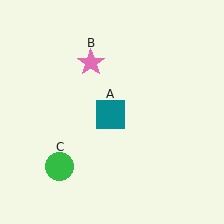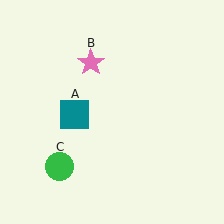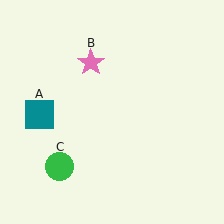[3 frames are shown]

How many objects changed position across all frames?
1 object changed position: teal square (object A).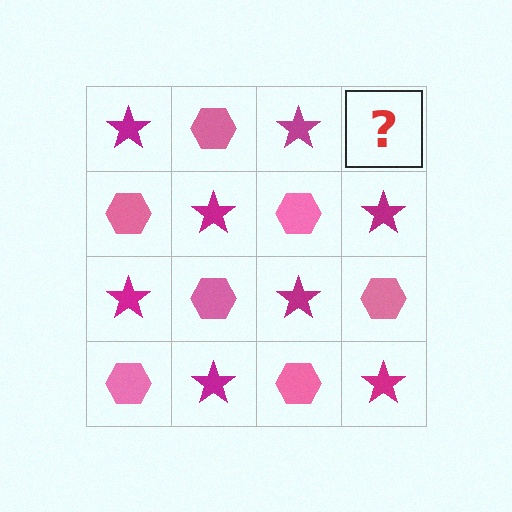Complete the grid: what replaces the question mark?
The question mark should be replaced with a pink hexagon.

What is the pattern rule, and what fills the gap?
The rule is that it alternates magenta star and pink hexagon in a checkerboard pattern. The gap should be filled with a pink hexagon.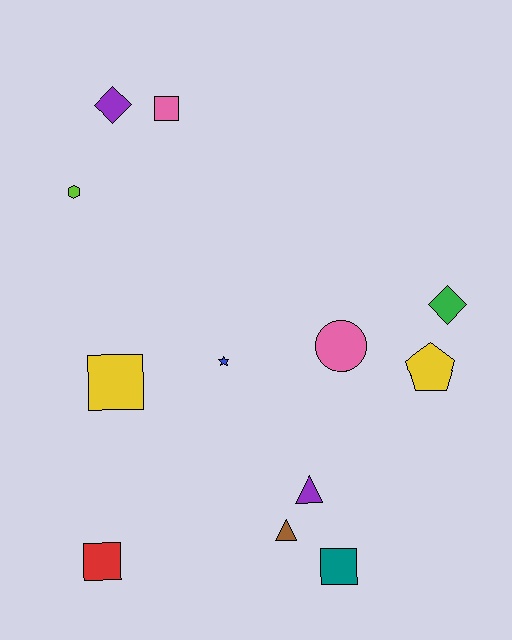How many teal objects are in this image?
There is 1 teal object.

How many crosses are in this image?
There are no crosses.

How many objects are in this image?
There are 12 objects.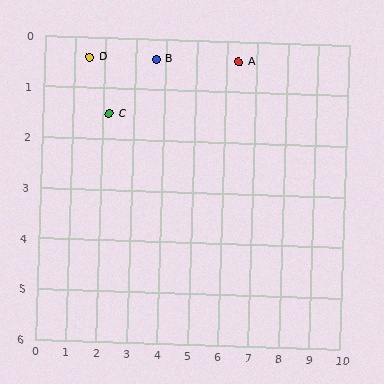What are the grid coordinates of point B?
Point B is at approximately (3.7, 0.4).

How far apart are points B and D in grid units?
Points B and D are about 2.2 grid units apart.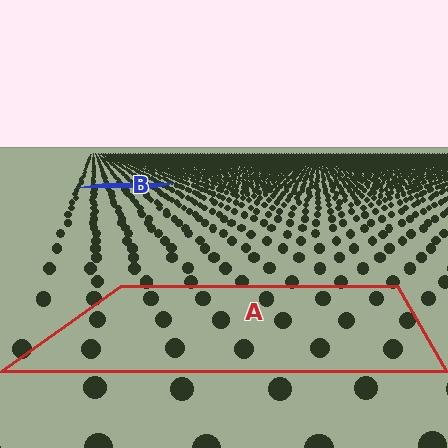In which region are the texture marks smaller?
The texture marks are smaller in region B, because it is farther away.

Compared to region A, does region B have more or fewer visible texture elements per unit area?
Region B has more texture elements per unit area — they are packed more densely because it is farther away.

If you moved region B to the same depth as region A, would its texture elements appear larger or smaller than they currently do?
They would appear larger. At a closer depth, the same texture elements are projected at a bigger on-screen size.